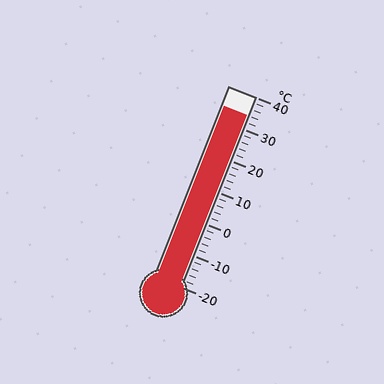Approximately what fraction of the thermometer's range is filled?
The thermometer is filled to approximately 90% of its range.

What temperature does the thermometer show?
The thermometer shows approximately 34°C.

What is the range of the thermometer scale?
The thermometer scale ranges from -20°C to 40°C.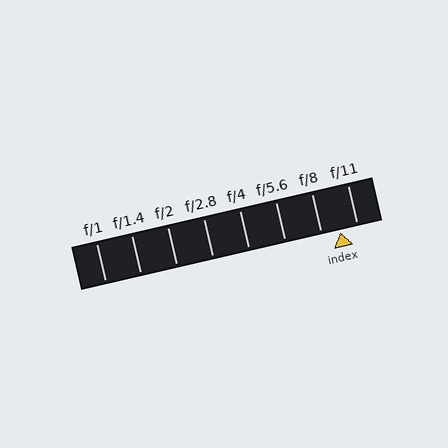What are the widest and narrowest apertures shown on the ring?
The widest aperture shown is f/1 and the narrowest is f/11.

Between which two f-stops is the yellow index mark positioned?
The index mark is between f/8 and f/11.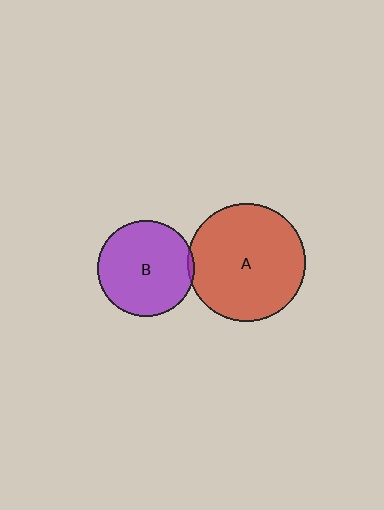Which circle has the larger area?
Circle A (red).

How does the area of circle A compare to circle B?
Approximately 1.5 times.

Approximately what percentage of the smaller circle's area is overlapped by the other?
Approximately 5%.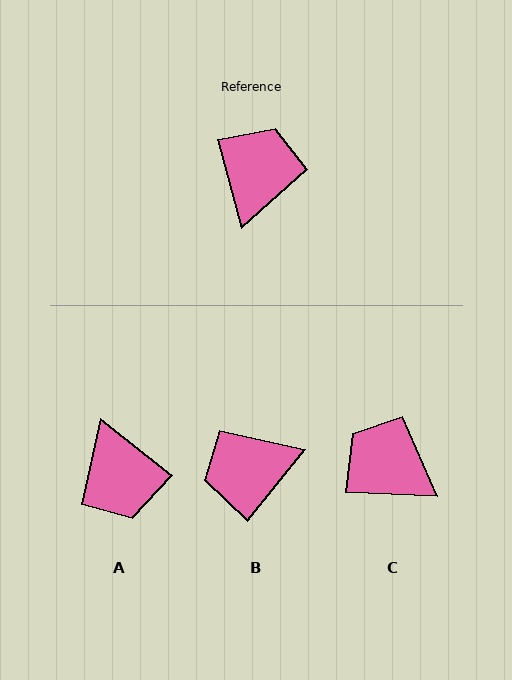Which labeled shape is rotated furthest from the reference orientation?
A, about 144 degrees away.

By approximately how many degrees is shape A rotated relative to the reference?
Approximately 144 degrees clockwise.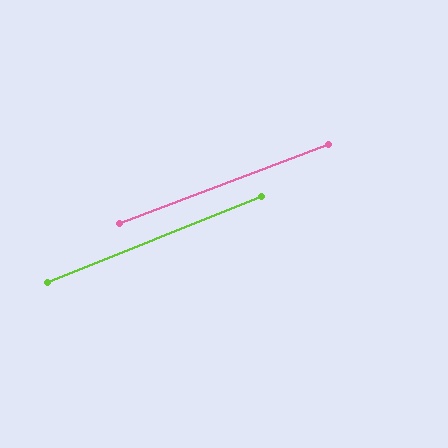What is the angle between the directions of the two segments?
Approximately 1 degree.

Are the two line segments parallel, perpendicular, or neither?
Parallel — their directions differ by only 1.4°.